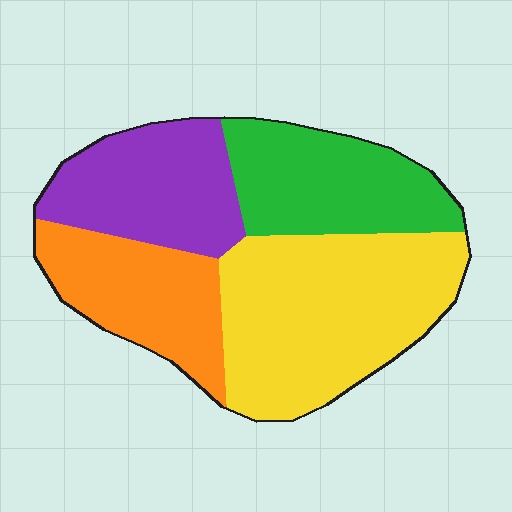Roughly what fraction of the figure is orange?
Orange takes up about one fifth (1/5) of the figure.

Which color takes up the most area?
Yellow, at roughly 35%.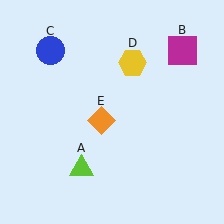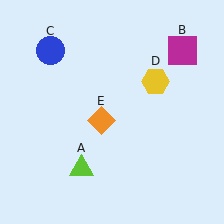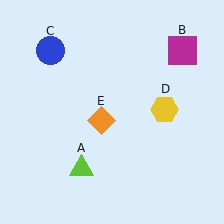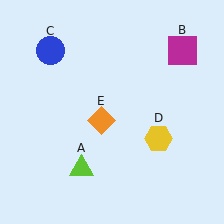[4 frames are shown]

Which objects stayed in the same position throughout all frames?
Lime triangle (object A) and magenta square (object B) and blue circle (object C) and orange diamond (object E) remained stationary.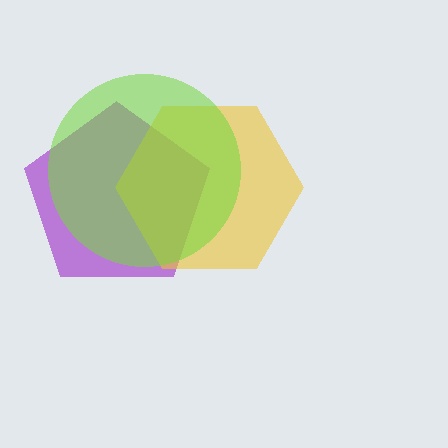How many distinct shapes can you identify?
There are 3 distinct shapes: a purple pentagon, a yellow hexagon, a lime circle.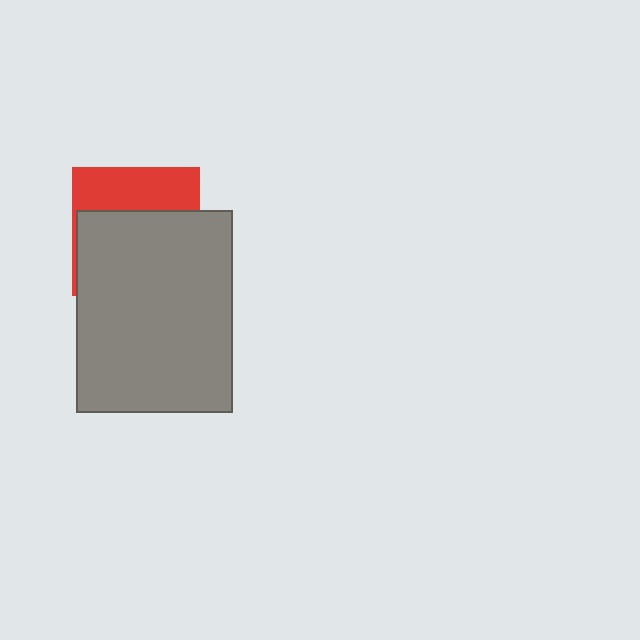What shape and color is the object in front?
The object in front is a gray rectangle.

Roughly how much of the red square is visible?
A small part of it is visible (roughly 35%).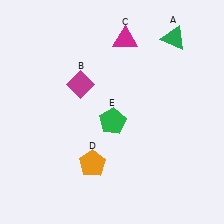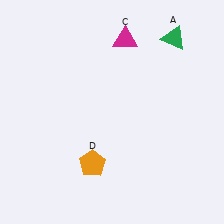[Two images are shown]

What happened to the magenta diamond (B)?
The magenta diamond (B) was removed in Image 2. It was in the top-left area of Image 1.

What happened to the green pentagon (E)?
The green pentagon (E) was removed in Image 2. It was in the bottom-right area of Image 1.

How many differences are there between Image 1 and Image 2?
There are 2 differences between the two images.